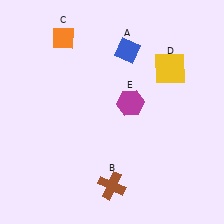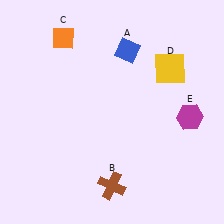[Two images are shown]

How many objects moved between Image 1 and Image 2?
1 object moved between the two images.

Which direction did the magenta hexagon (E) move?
The magenta hexagon (E) moved right.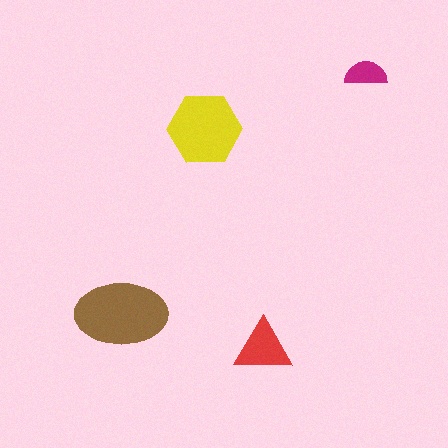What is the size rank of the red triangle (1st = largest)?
3rd.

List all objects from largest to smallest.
The brown ellipse, the yellow hexagon, the red triangle, the magenta semicircle.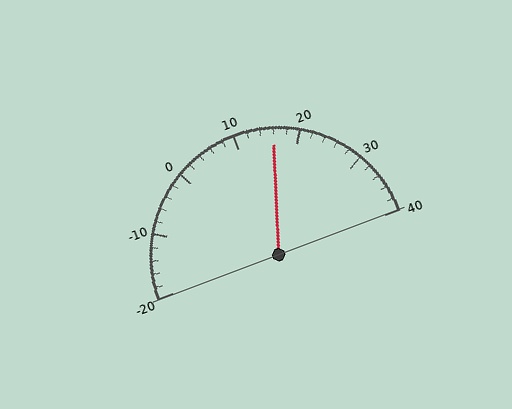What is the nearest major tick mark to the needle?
The nearest major tick mark is 20.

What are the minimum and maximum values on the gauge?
The gauge ranges from -20 to 40.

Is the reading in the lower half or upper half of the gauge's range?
The reading is in the upper half of the range (-20 to 40).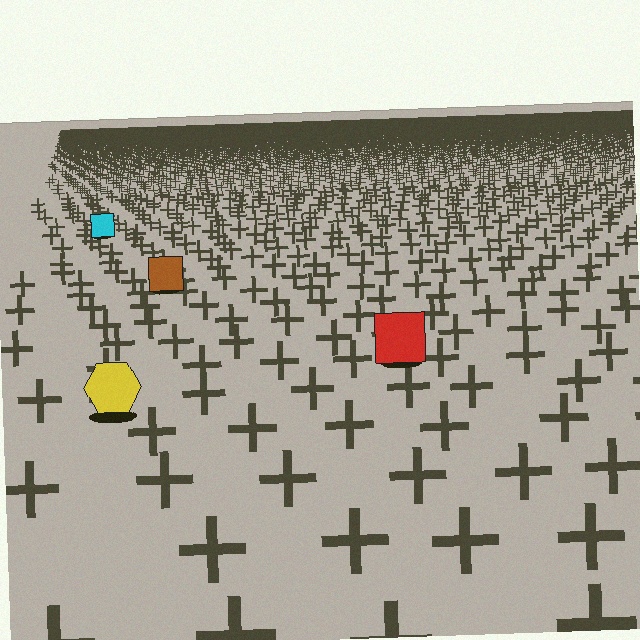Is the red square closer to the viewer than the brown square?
Yes. The red square is closer — you can tell from the texture gradient: the ground texture is coarser near it.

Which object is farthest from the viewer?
The cyan square is farthest from the viewer. It appears smaller and the ground texture around it is denser.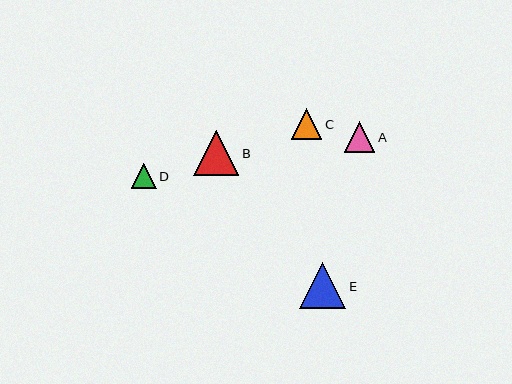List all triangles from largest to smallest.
From largest to smallest: E, B, A, C, D.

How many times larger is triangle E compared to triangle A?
Triangle E is approximately 1.5 times the size of triangle A.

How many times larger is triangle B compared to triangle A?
Triangle B is approximately 1.5 times the size of triangle A.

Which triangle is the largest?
Triangle E is the largest with a size of approximately 46 pixels.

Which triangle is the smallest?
Triangle D is the smallest with a size of approximately 25 pixels.